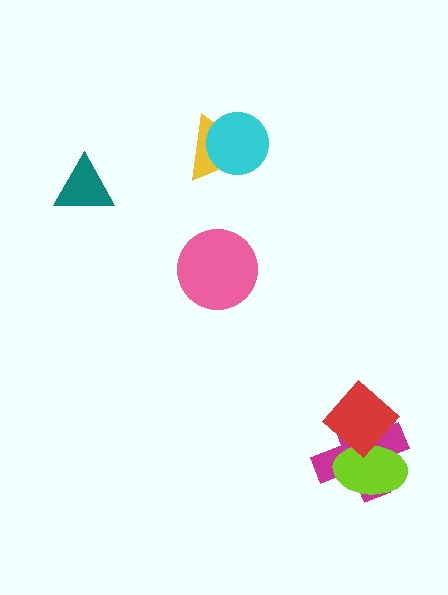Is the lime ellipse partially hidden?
Yes, it is partially covered by another shape.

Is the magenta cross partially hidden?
Yes, it is partially covered by another shape.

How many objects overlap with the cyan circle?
1 object overlaps with the cyan circle.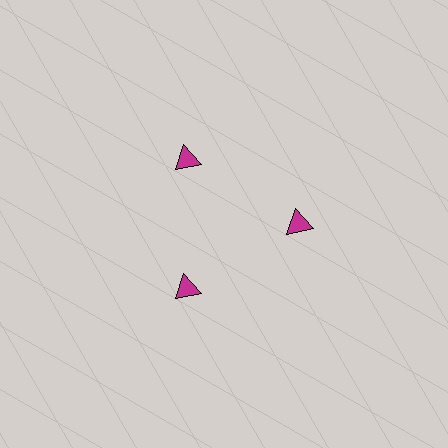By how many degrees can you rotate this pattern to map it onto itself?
The pattern maps onto itself every 120 degrees of rotation.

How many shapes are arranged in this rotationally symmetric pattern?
There are 3 shapes, arranged in 3 groups of 1.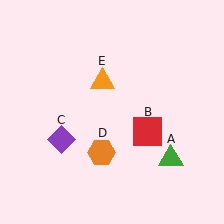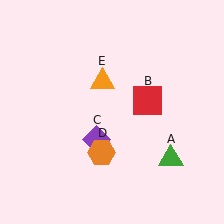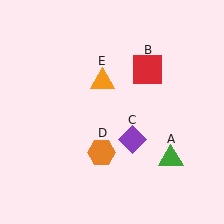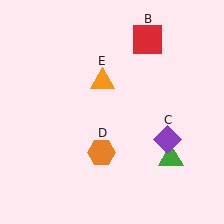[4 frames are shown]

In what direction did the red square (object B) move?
The red square (object B) moved up.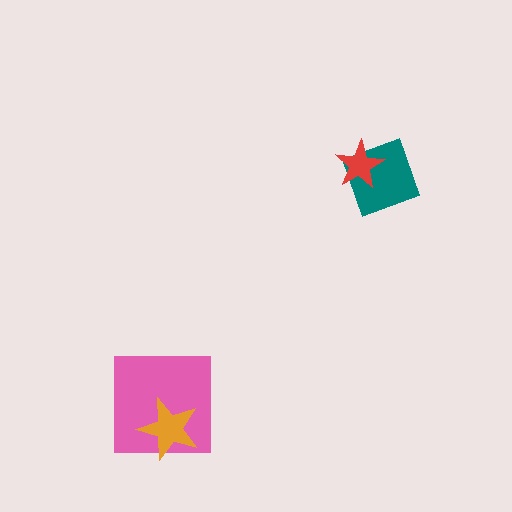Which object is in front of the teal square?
The red star is in front of the teal square.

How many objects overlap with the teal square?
1 object overlaps with the teal square.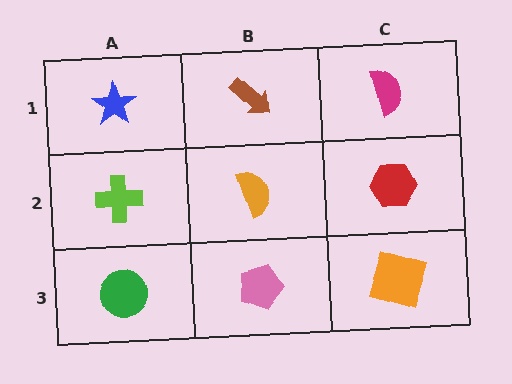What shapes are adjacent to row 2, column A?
A blue star (row 1, column A), a green circle (row 3, column A), an orange semicircle (row 2, column B).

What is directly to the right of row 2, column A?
An orange semicircle.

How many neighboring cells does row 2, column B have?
4.